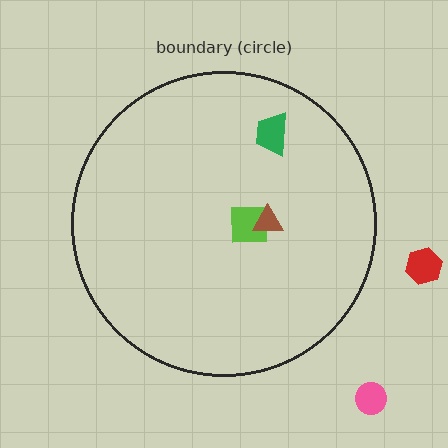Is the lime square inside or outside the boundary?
Inside.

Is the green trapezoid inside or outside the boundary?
Inside.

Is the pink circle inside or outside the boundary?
Outside.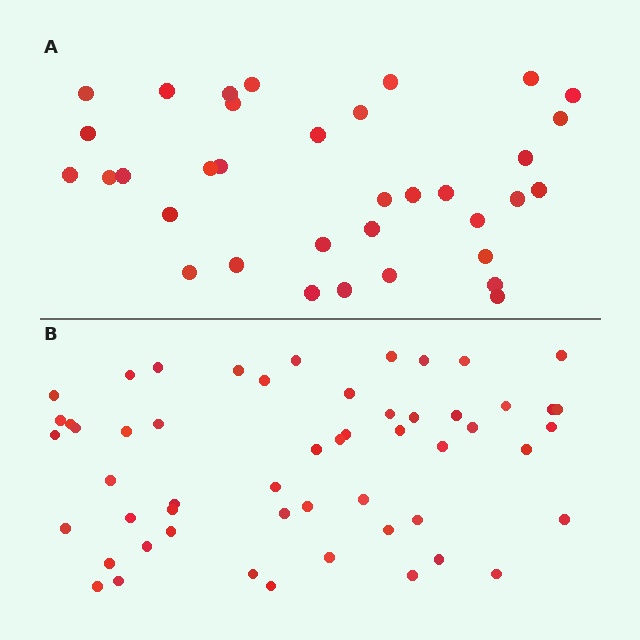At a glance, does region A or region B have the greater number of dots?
Region B (the bottom region) has more dots.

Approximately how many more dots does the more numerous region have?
Region B has approximately 20 more dots than region A.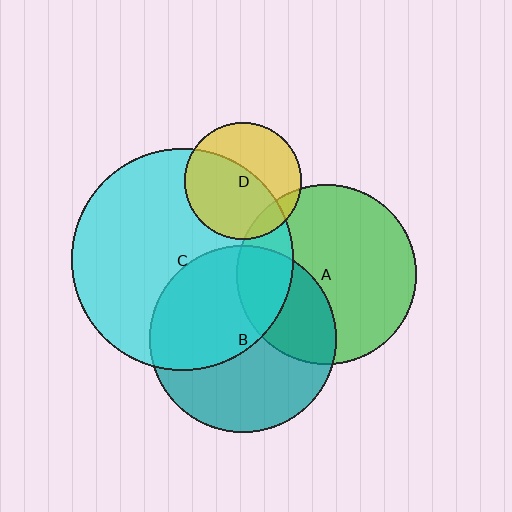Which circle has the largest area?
Circle C (cyan).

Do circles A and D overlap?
Yes.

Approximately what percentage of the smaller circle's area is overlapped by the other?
Approximately 10%.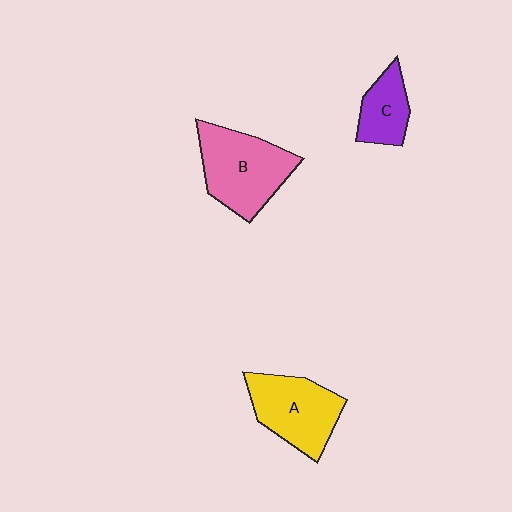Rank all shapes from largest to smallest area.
From largest to smallest: B (pink), A (yellow), C (purple).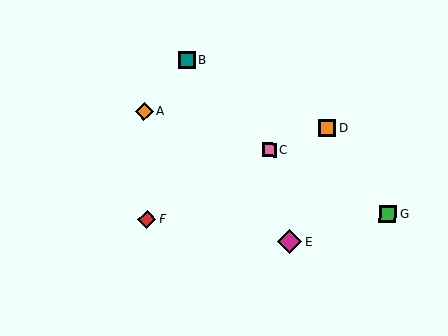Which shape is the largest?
The magenta diamond (labeled E) is the largest.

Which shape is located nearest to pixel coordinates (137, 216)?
The red diamond (labeled F) at (147, 220) is nearest to that location.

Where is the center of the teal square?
The center of the teal square is at (187, 59).